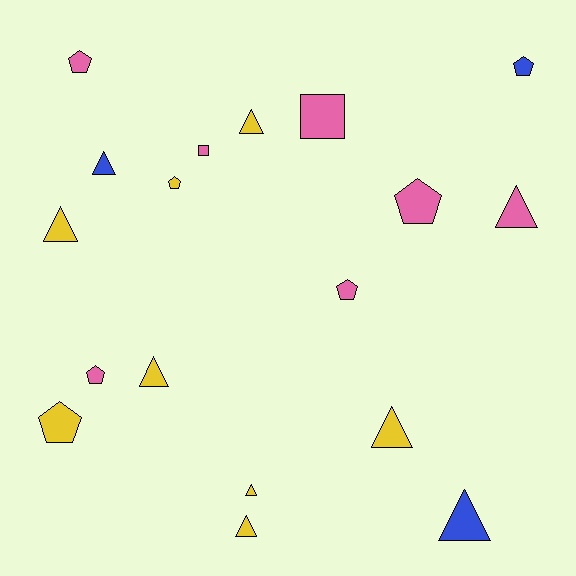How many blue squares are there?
There are no blue squares.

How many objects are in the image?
There are 18 objects.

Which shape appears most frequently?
Triangle, with 9 objects.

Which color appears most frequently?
Yellow, with 8 objects.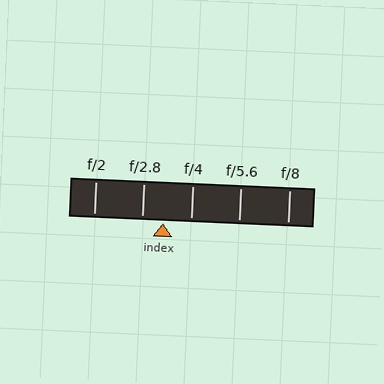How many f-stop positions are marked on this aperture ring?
There are 5 f-stop positions marked.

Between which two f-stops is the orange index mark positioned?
The index mark is between f/2.8 and f/4.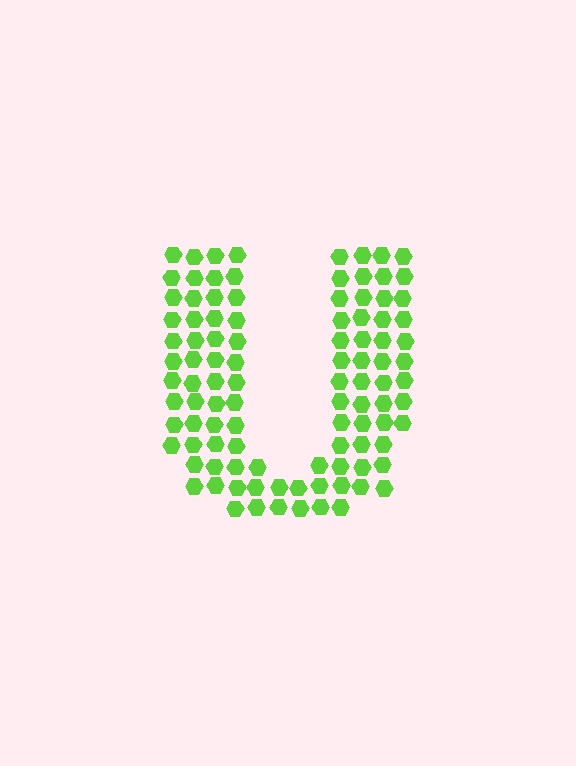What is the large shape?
The large shape is the letter U.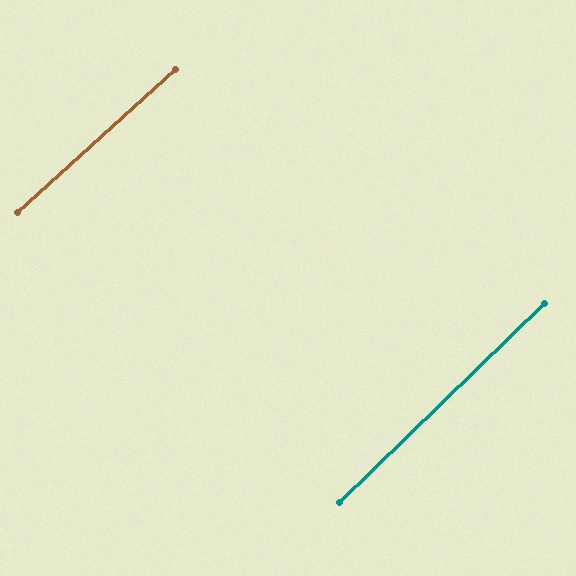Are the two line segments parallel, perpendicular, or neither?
Parallel — their directions differ by only 2.0°.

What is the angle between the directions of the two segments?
Approximately 2 degrees.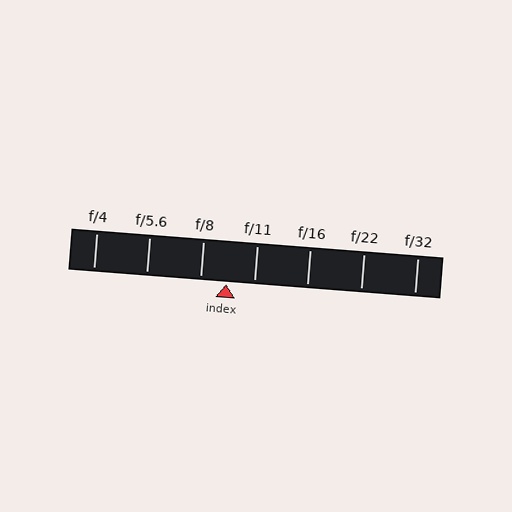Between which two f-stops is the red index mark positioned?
The index mark is between f/8 and f/11.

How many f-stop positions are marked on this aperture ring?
There are 7 f-stop positions marked.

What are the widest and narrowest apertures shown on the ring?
The widest aperture shown is f/4 and the narrowest is f/32.